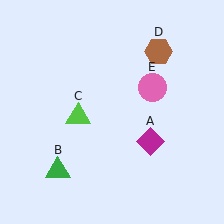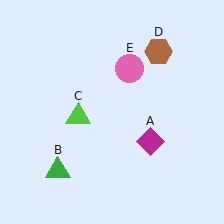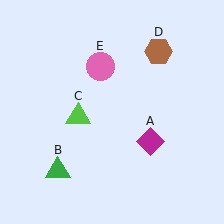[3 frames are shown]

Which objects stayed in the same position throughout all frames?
Magenta diamond (object A) and green triangle (object B) and lime triangle (object C) and brown hexagon (object D) remained stationary.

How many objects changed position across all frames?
1 object changed position: pink circle (object E).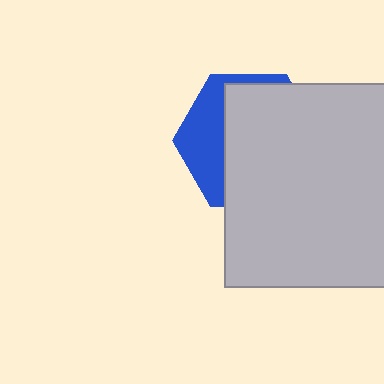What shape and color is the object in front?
The object in front is a light gray square.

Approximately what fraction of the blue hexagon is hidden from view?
Roughly 68% of the blue hexagon is hidden behind the light gray square.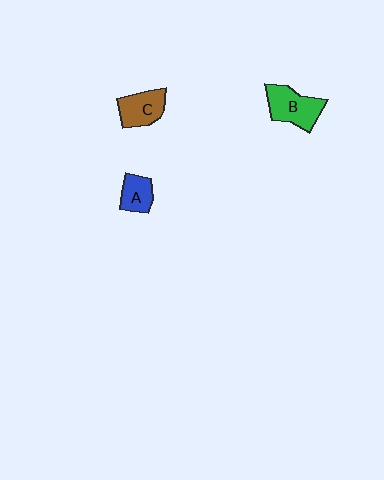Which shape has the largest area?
Shape B (green).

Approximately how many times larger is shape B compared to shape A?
Approximately 1.6 times.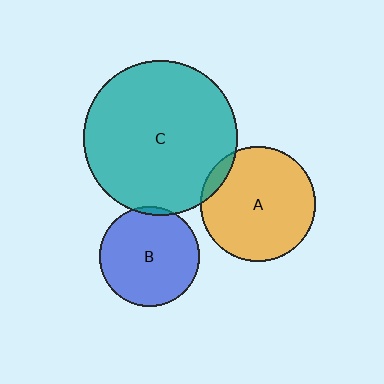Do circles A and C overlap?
Yes.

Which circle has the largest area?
Circle C (teal).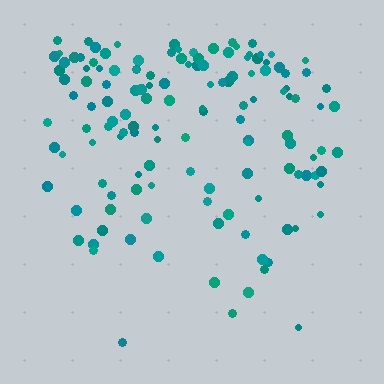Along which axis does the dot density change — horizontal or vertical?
Vertical.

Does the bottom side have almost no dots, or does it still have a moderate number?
Still a moderate number, just noticeably fewer than the top.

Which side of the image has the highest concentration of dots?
The top.